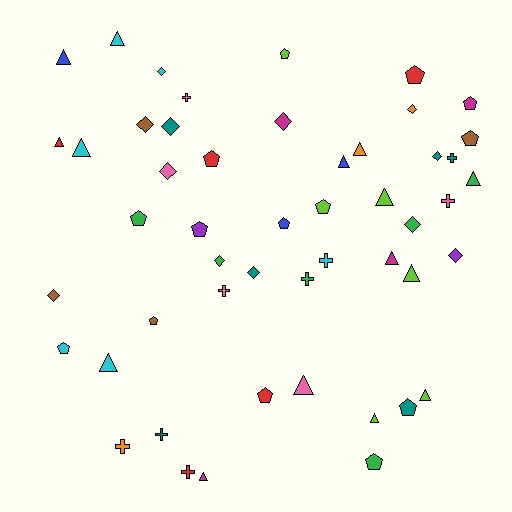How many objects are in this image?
There are 50 objects.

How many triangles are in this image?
There are 15 triangles.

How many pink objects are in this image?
There are 5 pink objects.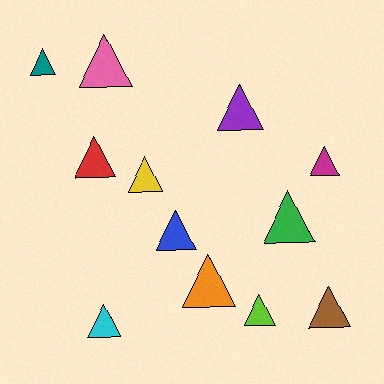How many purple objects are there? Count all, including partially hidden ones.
There is 1 purple object.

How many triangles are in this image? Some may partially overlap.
There are 12 triangles.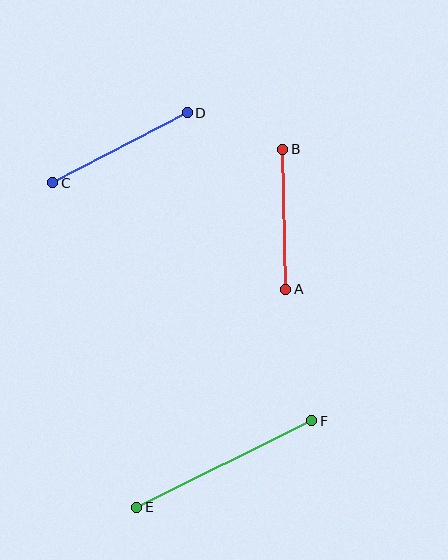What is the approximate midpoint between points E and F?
The midpoint is at approximately (224, 464) pixels.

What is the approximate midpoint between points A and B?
The midpoint is at approximately (284, 219) pixels.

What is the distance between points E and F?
The distance is approximately 195 pixels.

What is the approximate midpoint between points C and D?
The midpoint is at approximately (120, 148) pixels.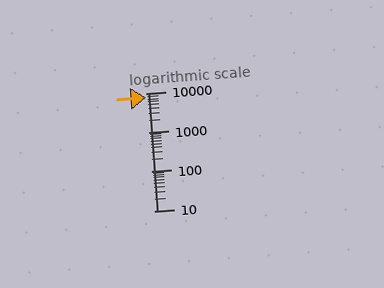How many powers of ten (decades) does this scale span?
The scale spans 3 decades, from 10 to 10000.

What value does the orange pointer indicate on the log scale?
The pointer indicates approximately 7500.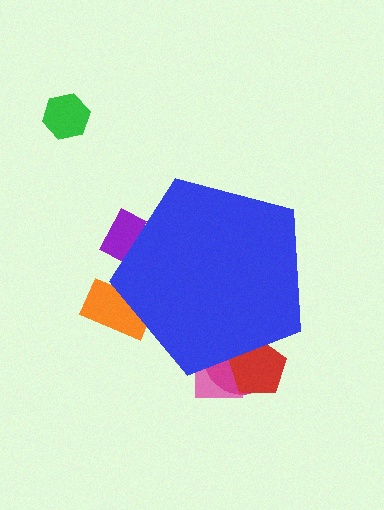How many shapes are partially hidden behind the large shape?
5 shapes are partially hidden.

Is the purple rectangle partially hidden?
Yes, the purple rectangle is partially hidden behind the blue pentagon.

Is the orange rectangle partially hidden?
Yes, the orange rectangle is partially hidden behind the blue pentagon.